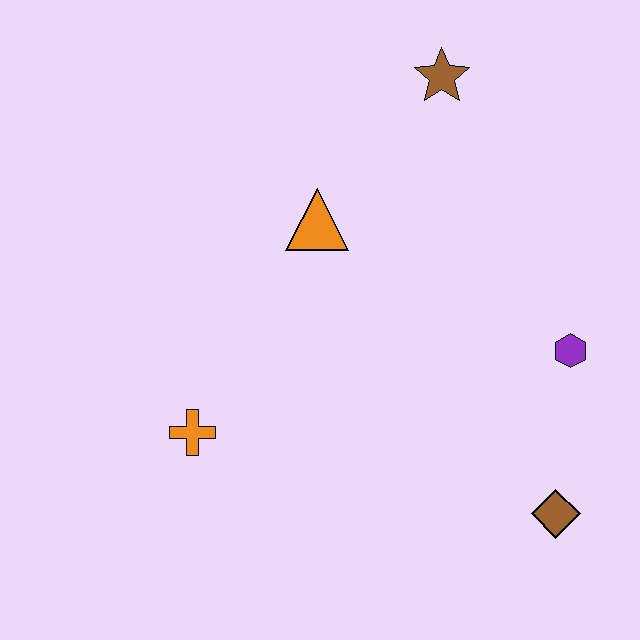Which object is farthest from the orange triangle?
The brown diamond is farthest from the orange triangle.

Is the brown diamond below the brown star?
Yes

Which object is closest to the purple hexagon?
The brown diamond is closest to the purple hexagon.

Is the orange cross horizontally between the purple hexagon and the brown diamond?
No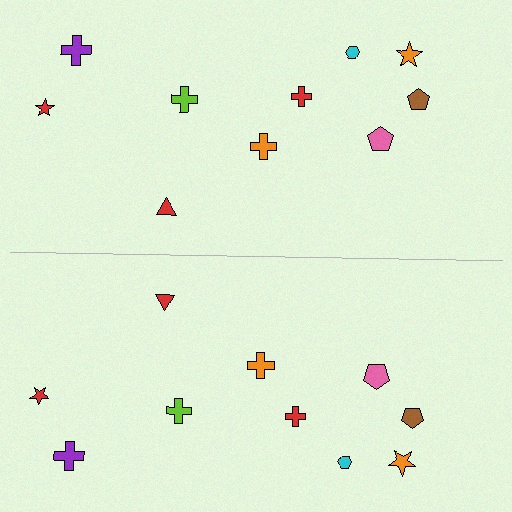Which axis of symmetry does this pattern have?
The pattern has a horizontal axis of symmetry running through the center of the image.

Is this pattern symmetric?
Yes, this pattern has bilateral (reflection) symmetry.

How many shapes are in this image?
There are 20 shapes in this image.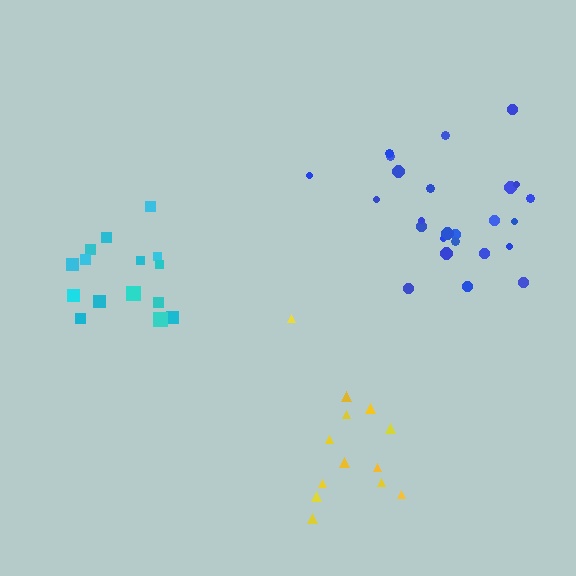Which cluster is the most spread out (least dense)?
Yellow.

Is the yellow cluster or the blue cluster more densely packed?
Blue.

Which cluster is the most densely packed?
Cyan.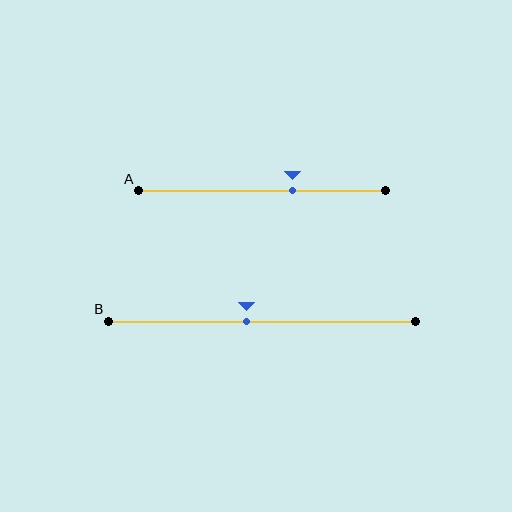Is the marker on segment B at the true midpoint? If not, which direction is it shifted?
No, the marker on segment B is shifted to the left by about 5% of the segment length.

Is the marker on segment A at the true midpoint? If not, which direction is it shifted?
No, the marker on segment A is shifted to the right by about 12% of the segment length.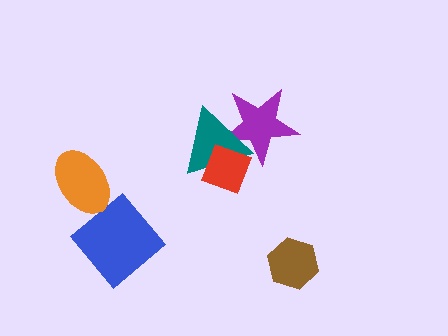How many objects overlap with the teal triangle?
2 objects overlap with the teal triangle.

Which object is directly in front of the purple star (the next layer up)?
The teal triangle is directly in front of the purple star.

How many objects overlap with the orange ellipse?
0 objects overlap with the orange ellipse.